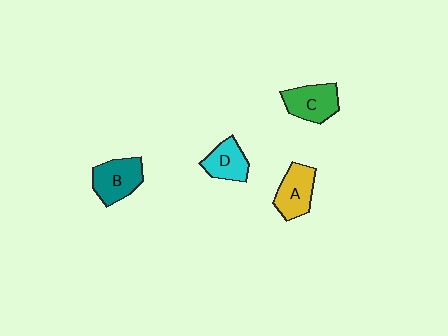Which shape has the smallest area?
Shape D (cyan).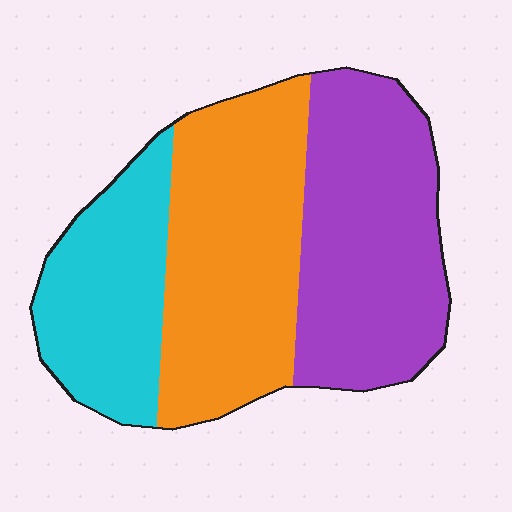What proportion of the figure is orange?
Orange takes up between a quarter and a half of the figure.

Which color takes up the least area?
Cyan, at roughly 25%.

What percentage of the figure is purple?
Purple covers about 35% of the figure.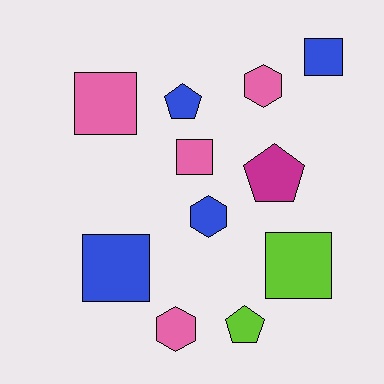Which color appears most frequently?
Blue, with 4 objects.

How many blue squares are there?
There are 2 blue squares.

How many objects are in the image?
There are 11 objects.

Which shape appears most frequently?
Square, with 5 objects.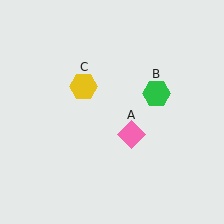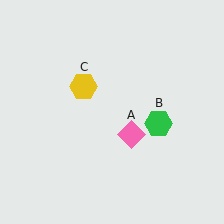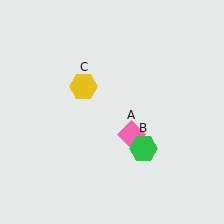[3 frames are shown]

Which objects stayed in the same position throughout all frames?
Pink diamond (object A) and yellow hexagon (object C) remained stationary.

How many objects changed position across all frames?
1 object changed position: green hexagon (object B).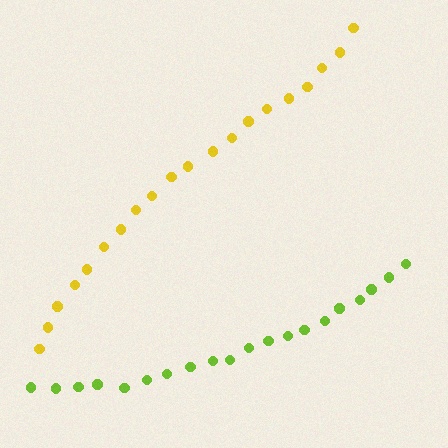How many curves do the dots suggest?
There are 2 distinct paths.